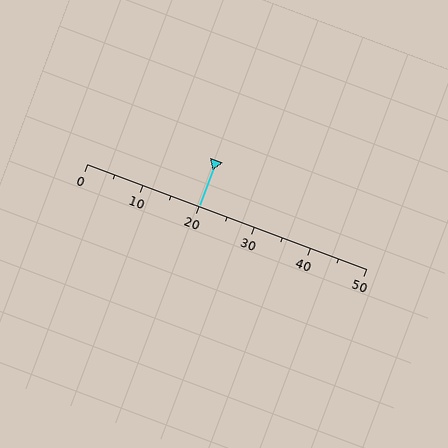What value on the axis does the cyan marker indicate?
The marker indicates approximately 20.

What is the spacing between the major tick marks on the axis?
The major ticks are spaced 10 apart.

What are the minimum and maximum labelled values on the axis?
The axis runs from 0 to 50.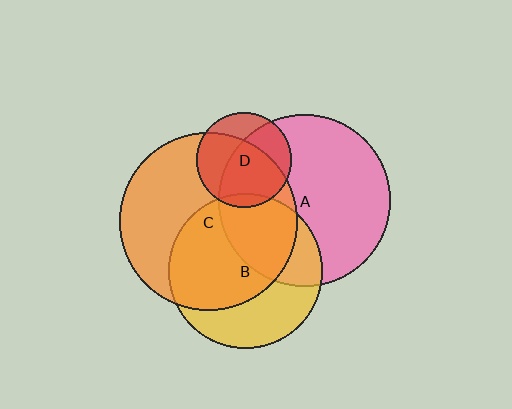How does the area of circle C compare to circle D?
Approximately 3.5 times.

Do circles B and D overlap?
Yes.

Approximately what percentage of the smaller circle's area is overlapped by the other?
Approximately 5%.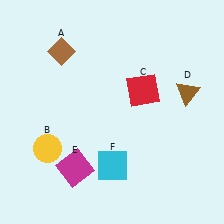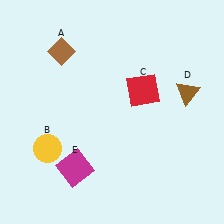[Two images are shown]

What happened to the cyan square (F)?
The cyan square (F) was removed in Image 2. It was in the bottom-right area of Image 1.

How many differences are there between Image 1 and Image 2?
There is 1 difference between the two images.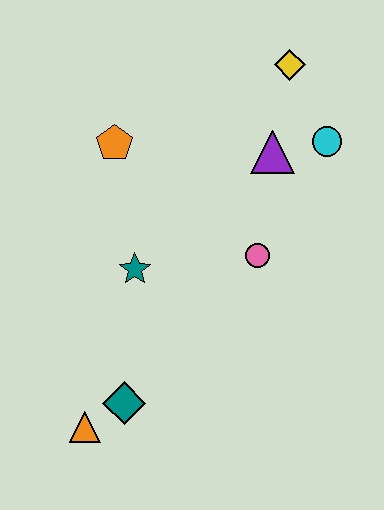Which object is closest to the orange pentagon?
The teal star is closest to the orange pentagon.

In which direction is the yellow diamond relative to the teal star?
The yellow diamond is above the teal star.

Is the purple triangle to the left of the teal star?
No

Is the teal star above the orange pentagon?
No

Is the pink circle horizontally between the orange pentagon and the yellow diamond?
Yes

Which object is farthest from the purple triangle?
The orange triangle is farthest from the purple triangle.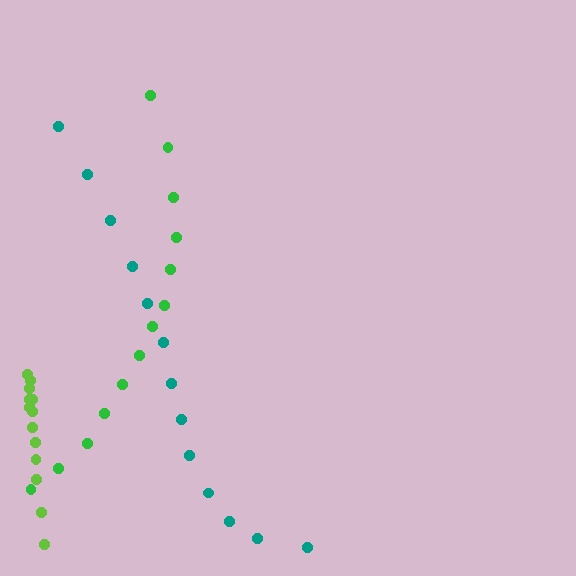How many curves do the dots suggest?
There are 3 distinct paths.